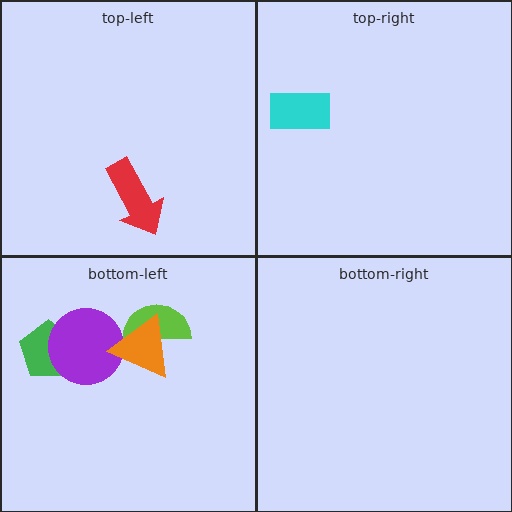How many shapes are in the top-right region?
1.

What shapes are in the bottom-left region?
The lime semicircle, the green pentagon, the purple circle, the orange triangle.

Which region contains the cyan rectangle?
The top-right region.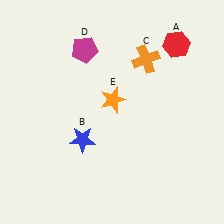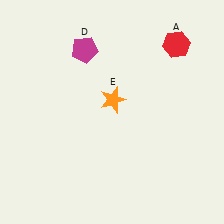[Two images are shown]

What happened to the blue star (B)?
The blue star (B) was removed in Image 2. It was in the bottom-left area of Image 1.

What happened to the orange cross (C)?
The orange cross (C) was removed in Image 2. It was in the top-right area of Image 1.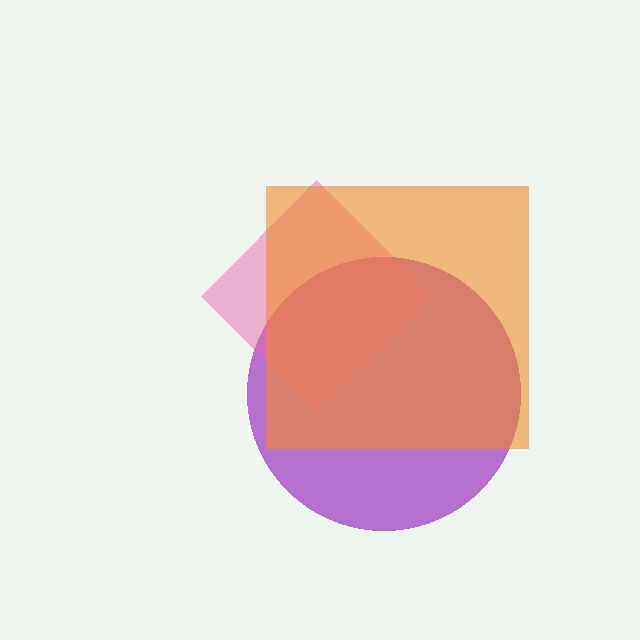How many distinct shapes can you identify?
There are 3 distinct shapes: a purple circle, a pink diamond, an orange square.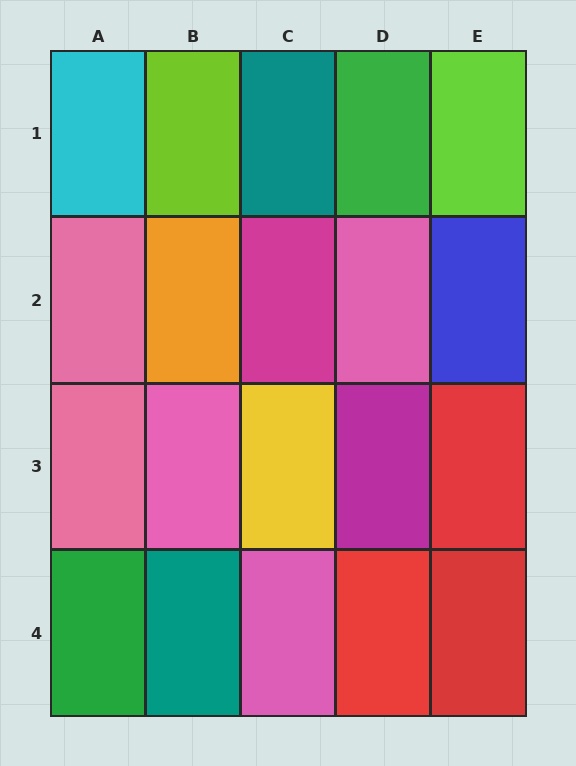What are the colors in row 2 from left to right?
Pink, orange, magenta, pink, blue.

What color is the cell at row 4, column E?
Red.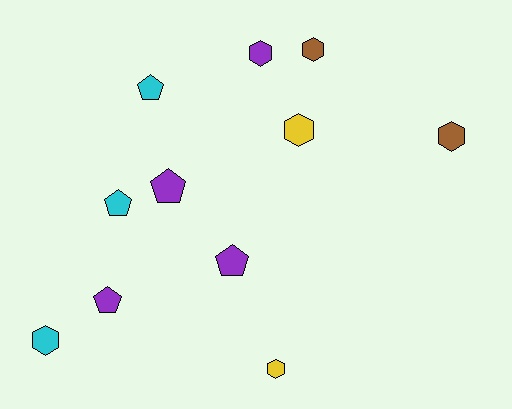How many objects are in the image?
There are 11 objects.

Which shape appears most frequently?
Hexagon, with 6 objects.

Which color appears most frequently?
Purple, with 4 objects.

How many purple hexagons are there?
There is 1 purple hexagon.